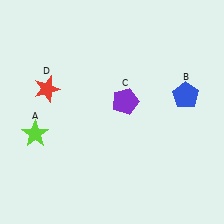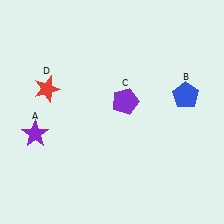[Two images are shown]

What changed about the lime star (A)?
In Image 1, A is lime. In Image 2, it changed to purple.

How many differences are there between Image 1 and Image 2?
There is 1 difference between the two images.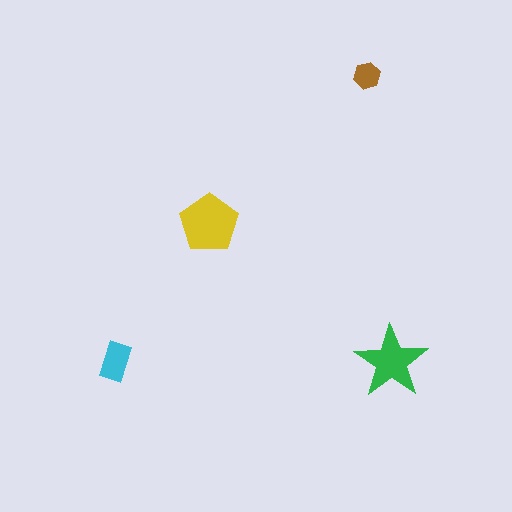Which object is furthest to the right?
The green star is rightmost.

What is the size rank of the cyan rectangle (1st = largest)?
3rd.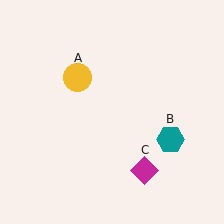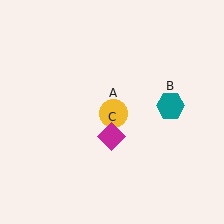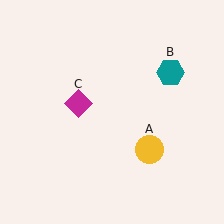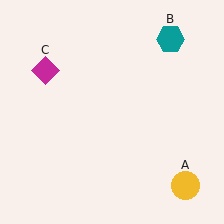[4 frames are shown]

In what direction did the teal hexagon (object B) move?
The teal hexagon (object B) moved up.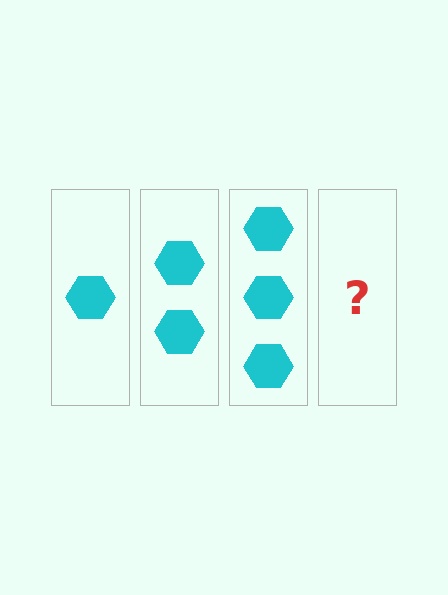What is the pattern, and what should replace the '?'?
The pattern is that each step adds one more hexagon. The '?' should be 4 hexagons.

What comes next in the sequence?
The next element should be 4 hexagons.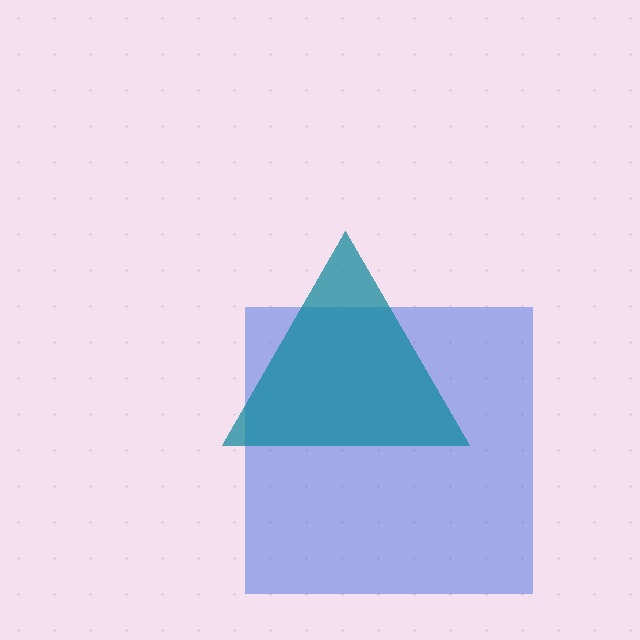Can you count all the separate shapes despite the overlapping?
Yes, there are 2 separate shapes.